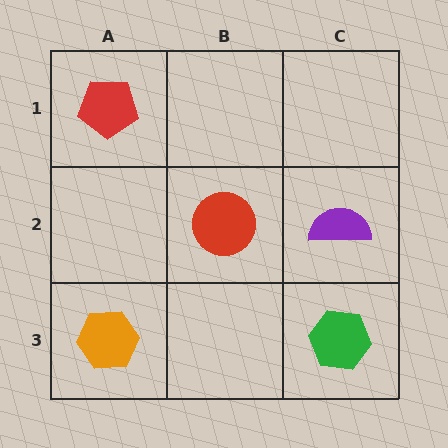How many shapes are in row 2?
2 shapes.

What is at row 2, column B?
A red circle.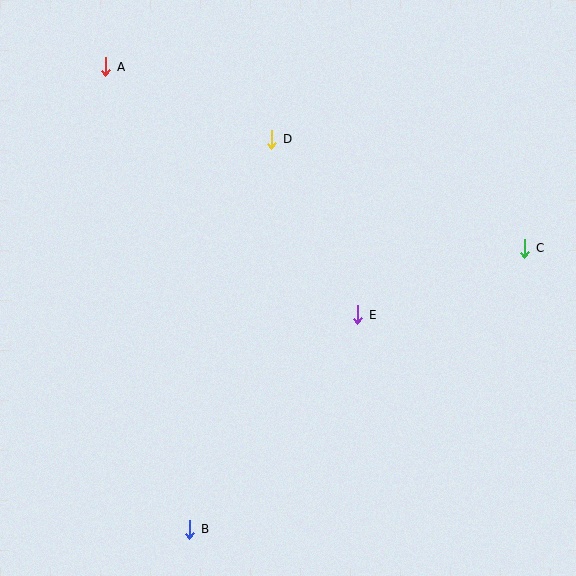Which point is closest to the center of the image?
Point E at (358, 315) is closest to the center.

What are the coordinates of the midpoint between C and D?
The midpoint between C and D is at (398, 194).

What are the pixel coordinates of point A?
Point A is at (106, 67).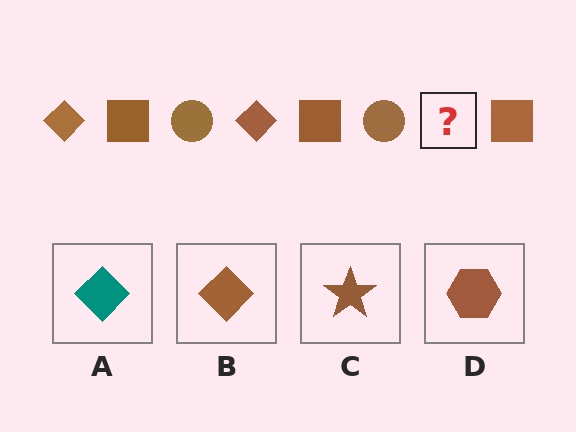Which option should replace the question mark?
Option B.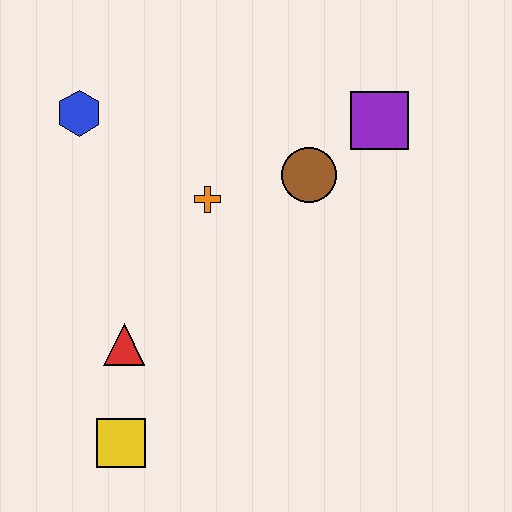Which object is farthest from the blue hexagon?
The yellow square is farthest from the blue hexagon.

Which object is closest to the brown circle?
The purple square is closest to the brown circle.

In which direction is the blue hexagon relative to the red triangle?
The blue hexagon is above the red triangle.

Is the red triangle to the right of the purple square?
No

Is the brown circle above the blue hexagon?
No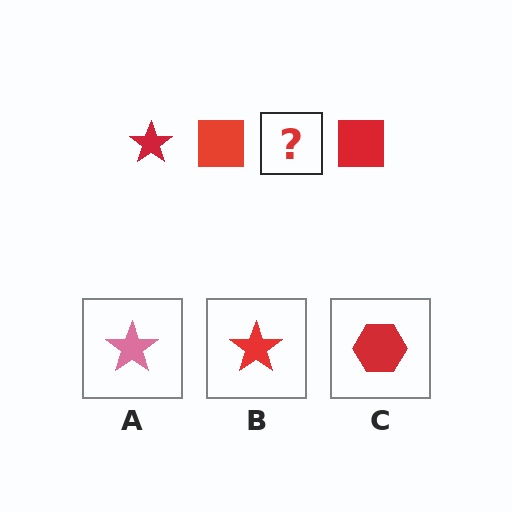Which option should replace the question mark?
Option B.